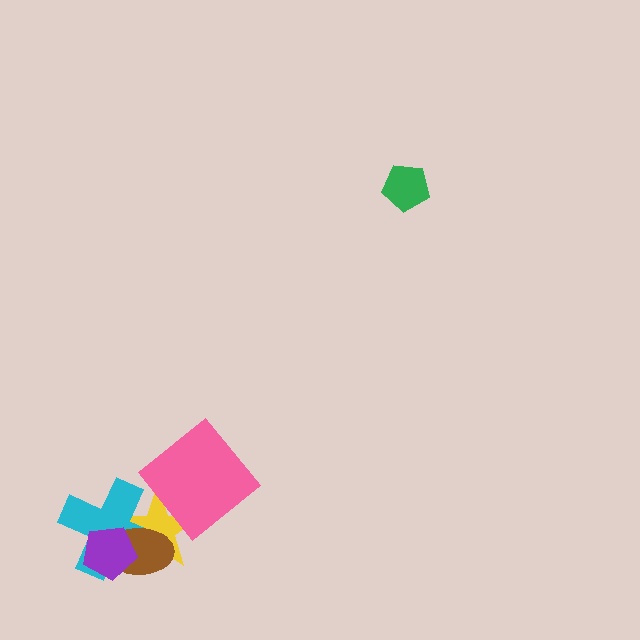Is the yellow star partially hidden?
Yes, it is partially covered by another shape.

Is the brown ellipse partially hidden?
Yes, it is partially covered by another shape.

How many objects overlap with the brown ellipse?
3 objects overlap with the brown ellipse.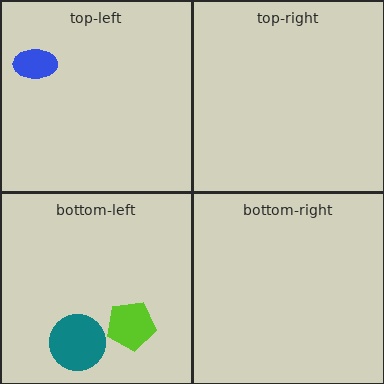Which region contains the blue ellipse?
The top-left region.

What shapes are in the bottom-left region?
The lime pentagon, the teal circle.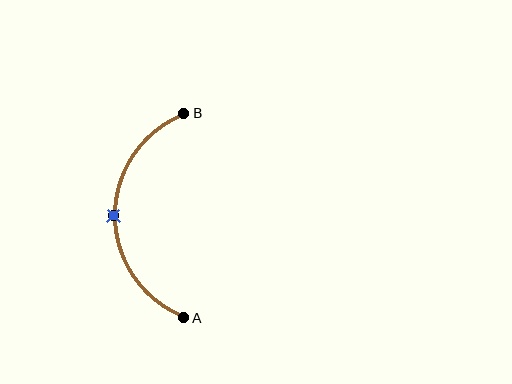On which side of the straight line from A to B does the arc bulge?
The arc bulges to the left of the straight line connecting A and B.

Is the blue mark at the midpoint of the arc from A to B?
Yes. The blue mark lies on the arc at equal arc-length from both A and B — it is the arc midpoint.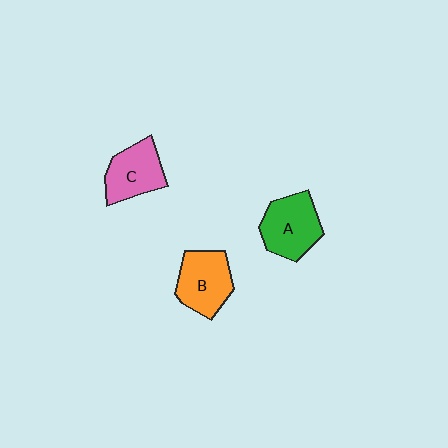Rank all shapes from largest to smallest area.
From largest to smallest: A (green), B (orange), C (pink).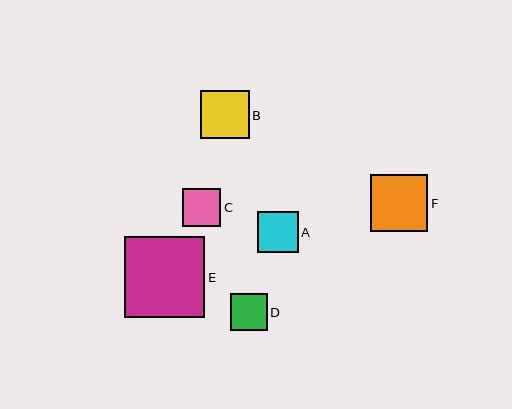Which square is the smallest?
Square D is the smallest with a size of approximately 37 pixels.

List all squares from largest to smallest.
From largest to smallest: E, F, B, A, C, D.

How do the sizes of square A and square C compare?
Square A and square C are approximately the same size.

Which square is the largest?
Square E is the largest with a size of approximately 81 pixels.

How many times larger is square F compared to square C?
Square F is approximately 1.5 times the size of square C.